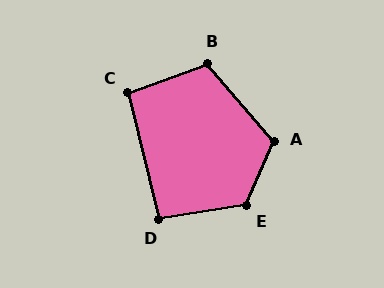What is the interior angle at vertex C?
Approximately 96 degrees (obtuse).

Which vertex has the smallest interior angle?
D, at approximately 95 degrees.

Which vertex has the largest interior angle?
E, at approximately 122 degrees.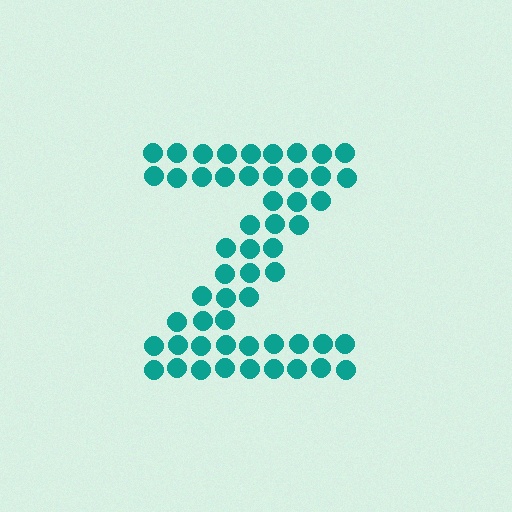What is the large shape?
The large shape is the letter Z.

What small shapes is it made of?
It is made of small circles.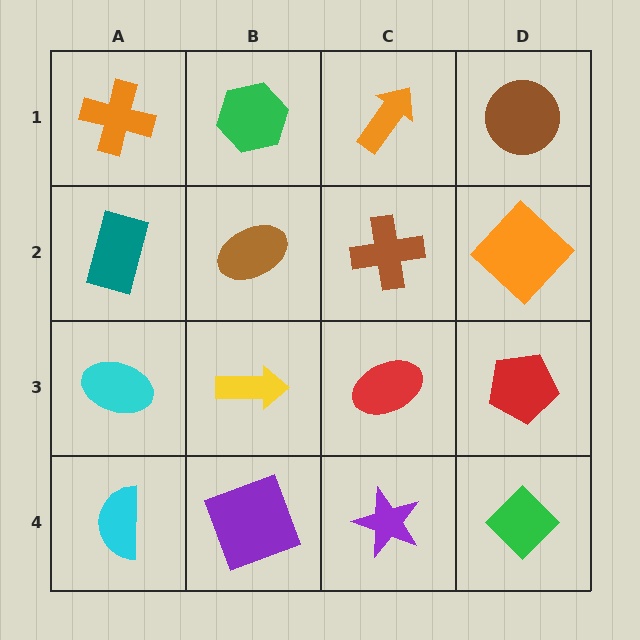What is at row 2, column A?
A teal rectangle.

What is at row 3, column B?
A yellow arrow.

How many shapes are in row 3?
4 shapes.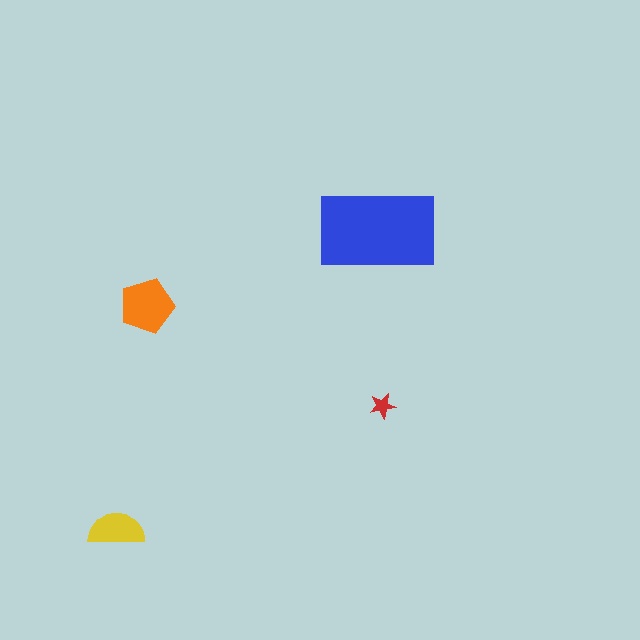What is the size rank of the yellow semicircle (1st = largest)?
3rd.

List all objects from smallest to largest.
The red star, the yellow semicircle, the orange pentagon, the blue rectangle.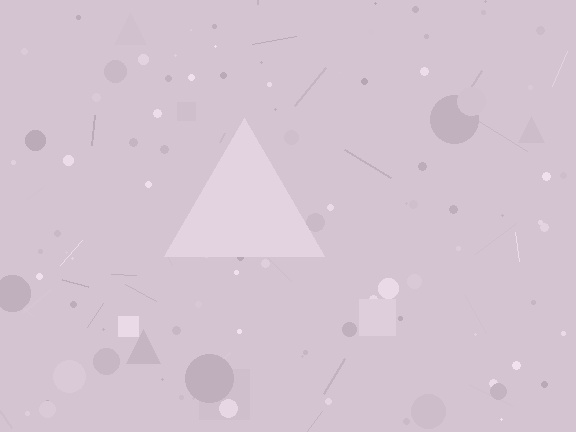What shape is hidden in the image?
A triangle is hidden in the image.